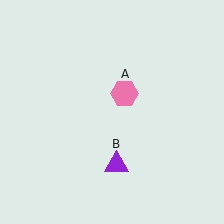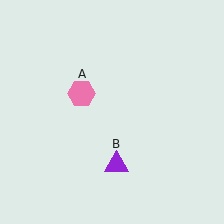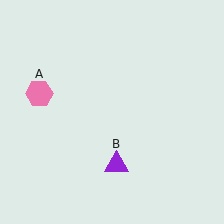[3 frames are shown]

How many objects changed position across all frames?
1 object changed position: pink hexagon (object A).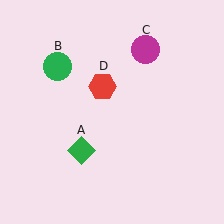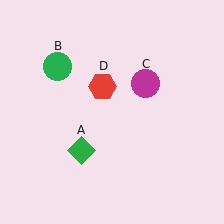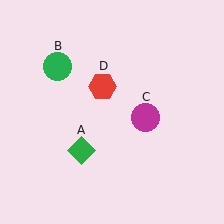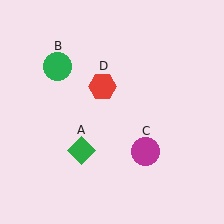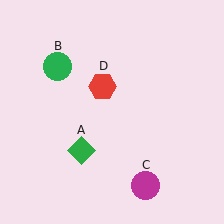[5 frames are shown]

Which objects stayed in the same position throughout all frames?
Green diamond (object A) and green circle (object B) and red hexagon (object D) remained stationary.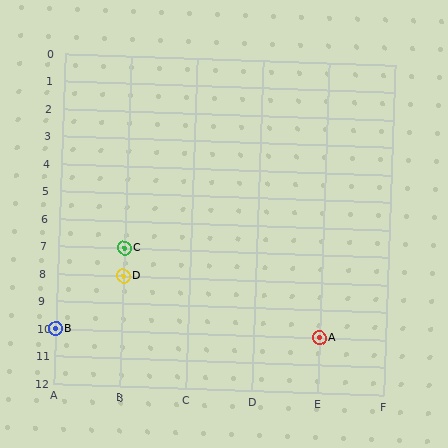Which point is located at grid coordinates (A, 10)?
Point B is at (A, 10).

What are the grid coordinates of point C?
Point C is at grid coordinates (B, 7).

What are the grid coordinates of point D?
Point D is at grid coordinates (B, 8).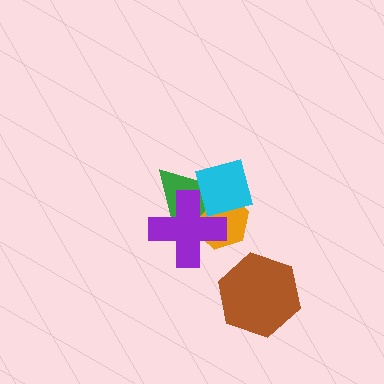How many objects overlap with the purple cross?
3 objects overlap with the purple cross.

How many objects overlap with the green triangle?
3 objects overlap with the green triangle.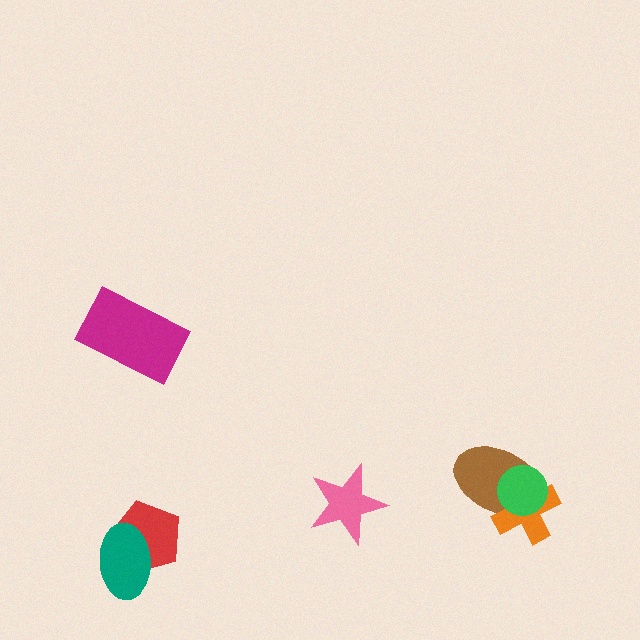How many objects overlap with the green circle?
2 objects overlap with the green circle.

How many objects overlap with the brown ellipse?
2 objects overlap with the brown ellipse.